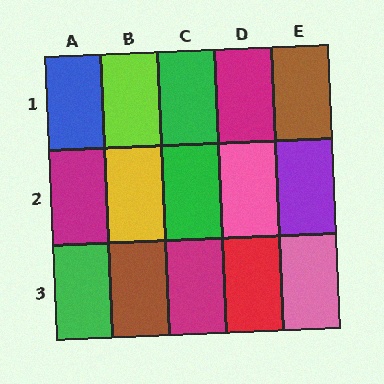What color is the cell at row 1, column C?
Green.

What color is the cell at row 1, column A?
Blue.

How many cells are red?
1 cell is red.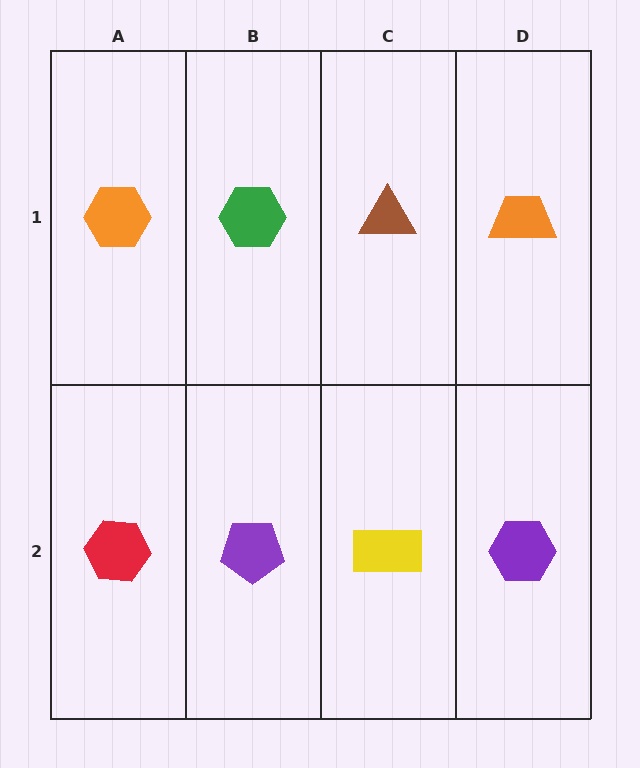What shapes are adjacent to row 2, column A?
An orange hexagon (row 1, column A), a purple pentagon (row 2, column B).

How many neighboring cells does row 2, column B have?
3.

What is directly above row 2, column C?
A brown triangle.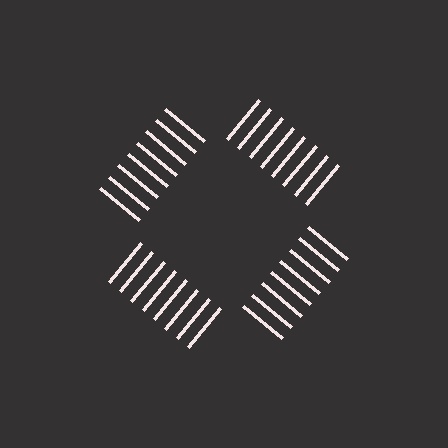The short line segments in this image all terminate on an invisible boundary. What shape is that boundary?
An illusory square — the line segments terminate on its edges but no continuous stroke is drawn.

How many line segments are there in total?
32 — 8 along each of the 4 edges.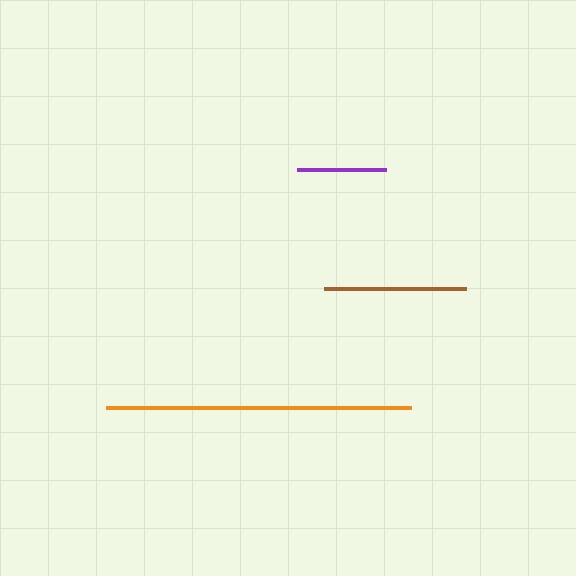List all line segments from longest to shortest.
From longest to shortest: orange, brown, purple.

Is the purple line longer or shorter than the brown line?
The brown line is longer than the purple line.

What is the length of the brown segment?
The brown segment is approximately 142 pixels long.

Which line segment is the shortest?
The purple line is the shortest at approximately 89 pixels.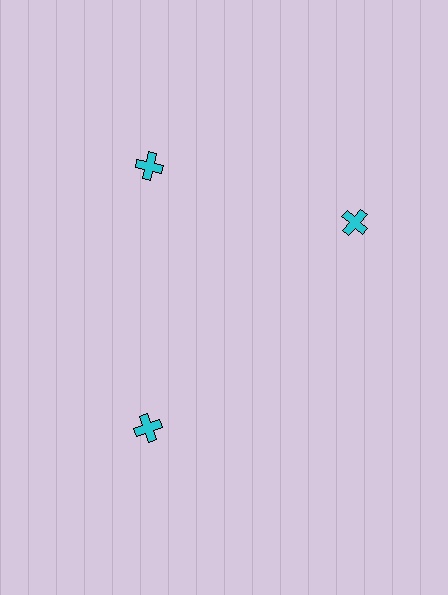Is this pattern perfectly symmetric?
No. The 3 cyan crosses are arranged in a ring, but one element near the 3 o'clock position is rotated out of alignment along the ring, breaking the 3-fold rotational symmetry.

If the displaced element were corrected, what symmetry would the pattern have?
It would have 3-fold rotational symmetry — the pattern would map onto itself every 120 degrees.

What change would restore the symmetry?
The symmetry would be restored by rotating it back into even spacing with its neighbors so that all 3 crosses sit at equal angles and equal distance from the center.